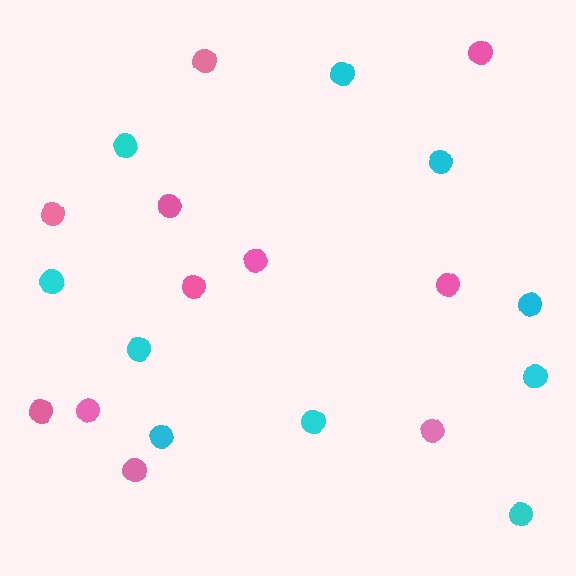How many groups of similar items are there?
There are 2 groups: one group of pink circles (11) and one group of cyan circles (10).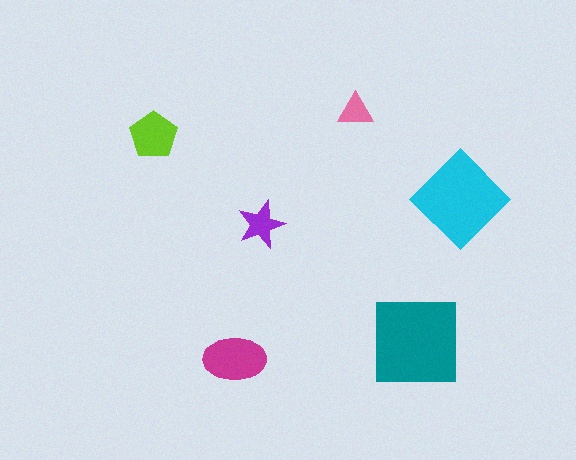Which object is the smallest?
The pink triangle.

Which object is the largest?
The teal square.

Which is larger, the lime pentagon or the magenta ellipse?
The magenta ellipse.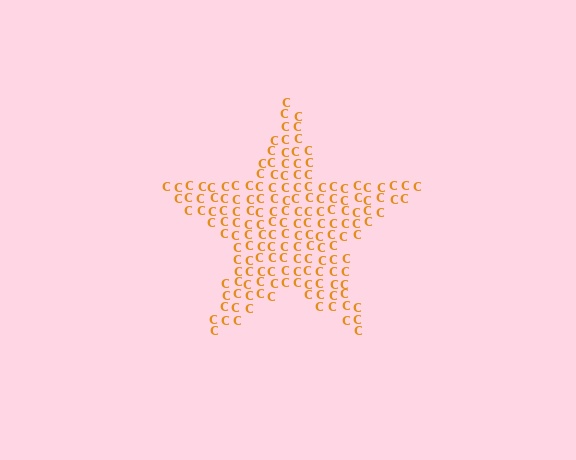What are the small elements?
The small elements are letter C's.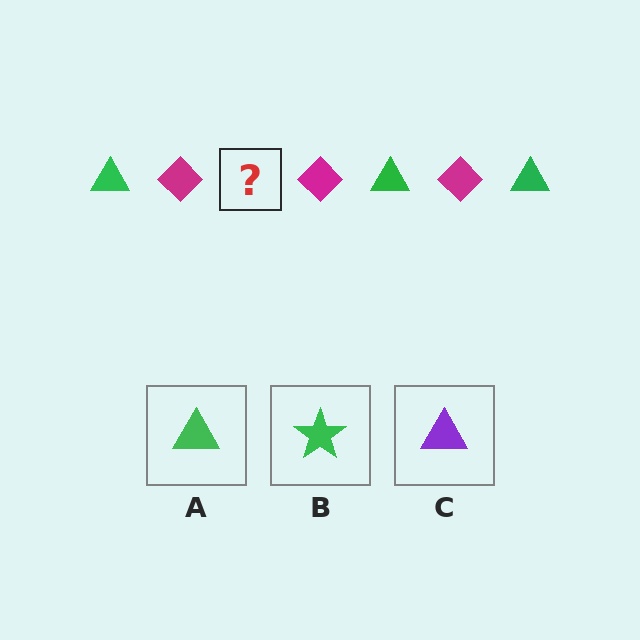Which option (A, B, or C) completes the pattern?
A.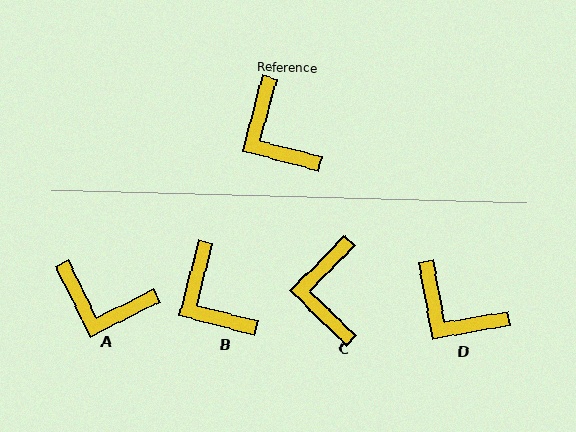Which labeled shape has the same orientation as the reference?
B.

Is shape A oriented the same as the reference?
No, it is off by about 41 degrees.